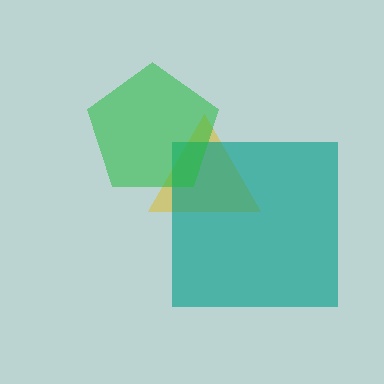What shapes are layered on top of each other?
The layered shapes are: a yellow triangle, a teal square, a green pentagon.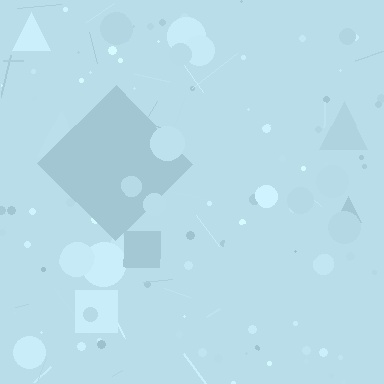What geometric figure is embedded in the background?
A diamond is embedded in the background.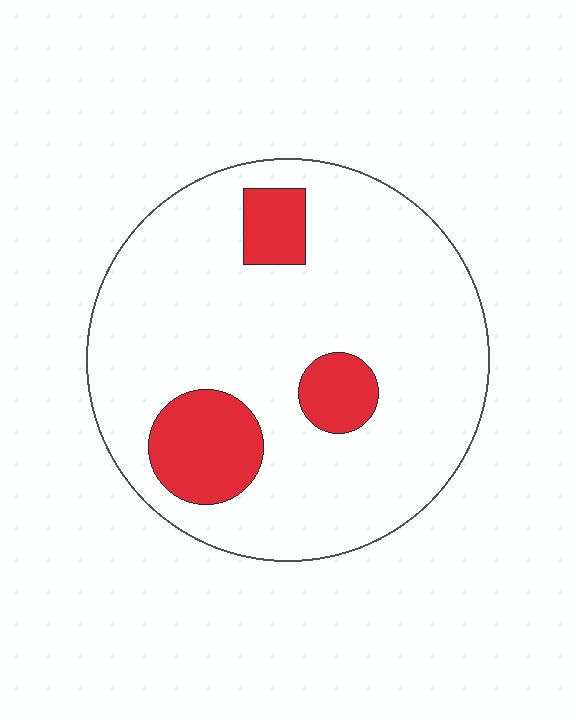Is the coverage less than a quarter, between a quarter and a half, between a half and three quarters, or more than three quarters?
Less than a quarter.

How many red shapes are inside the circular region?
3.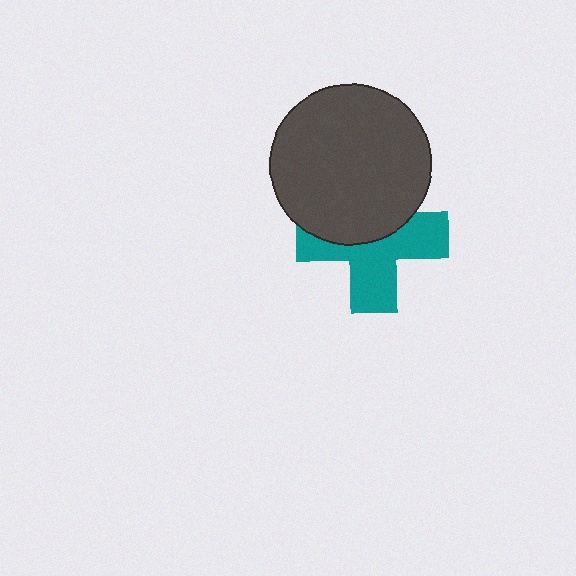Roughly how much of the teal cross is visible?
About half of it is visible (roughly 56%).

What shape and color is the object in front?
The object in front is a dark gray circle.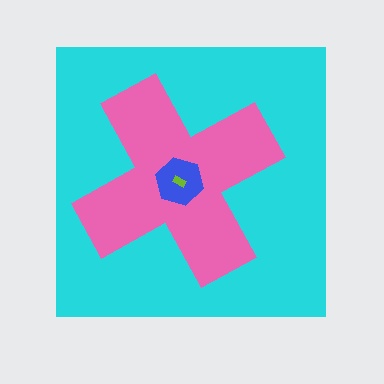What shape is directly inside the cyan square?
The pink cross.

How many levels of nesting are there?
4.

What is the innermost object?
The lime rectangle.